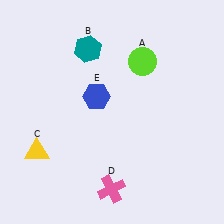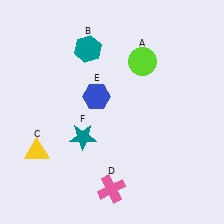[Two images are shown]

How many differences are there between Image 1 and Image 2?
There is 1 difference between the two images.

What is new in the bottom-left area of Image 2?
A teal star (F) was added in the bottom-left area of Image 2.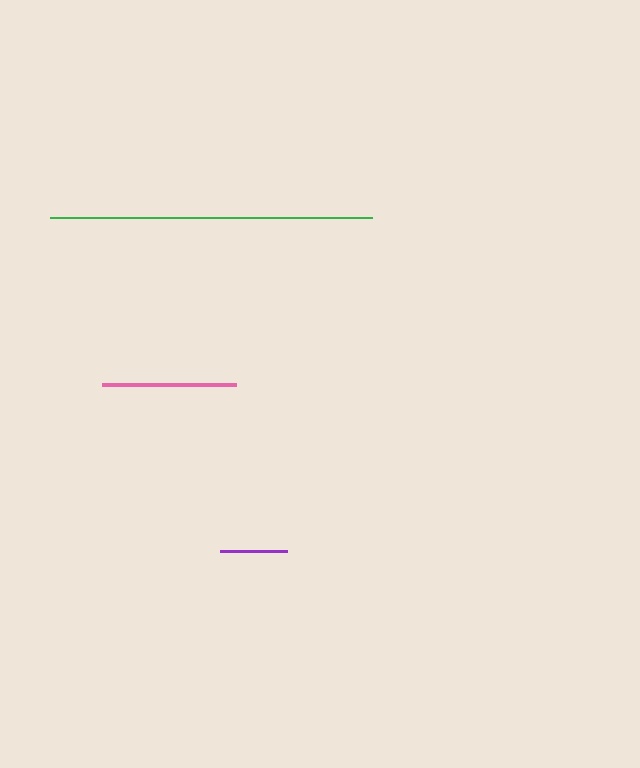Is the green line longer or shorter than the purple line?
The green line is longer than the purple line.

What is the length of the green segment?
The green segment is approximately 322 pixels long.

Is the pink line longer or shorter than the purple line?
The pink line is longer than the purple line.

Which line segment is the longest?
The green line is the longest at approximately 322 pixels.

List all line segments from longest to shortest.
From longest to shortest: green, pink, purple.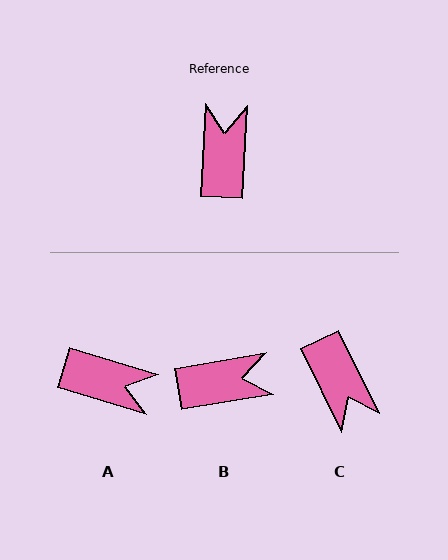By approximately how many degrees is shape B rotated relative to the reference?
Approximately 78 degrees clockwise.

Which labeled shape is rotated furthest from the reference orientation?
C, about 151 degrees away.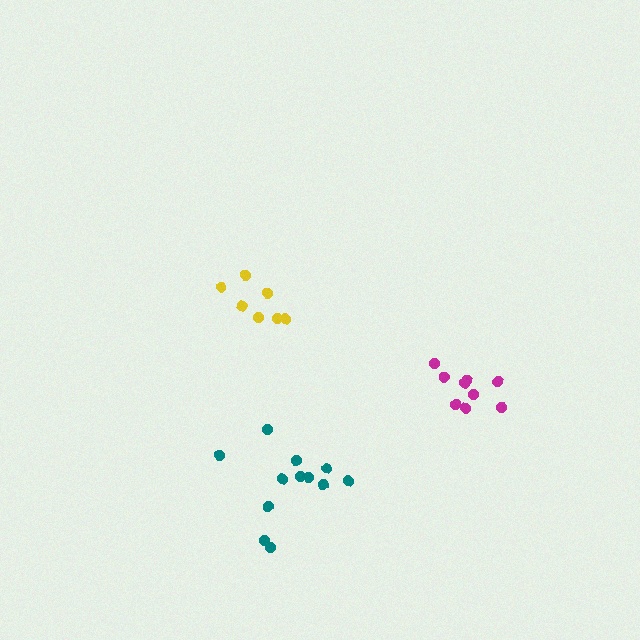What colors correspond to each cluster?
The clusters are colored: magenta, yellow, teal.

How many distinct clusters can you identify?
There are 3 distinct clusters.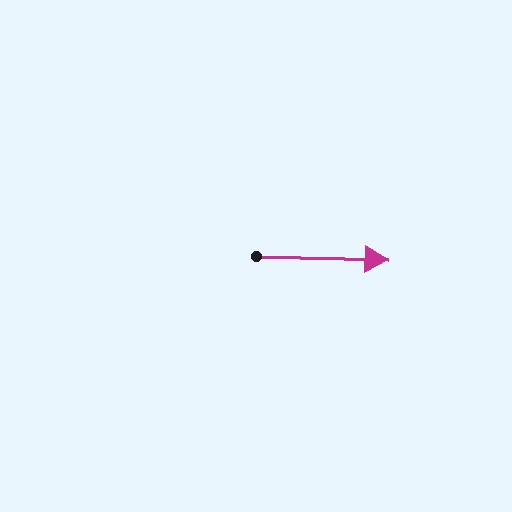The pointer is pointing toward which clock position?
Roughly 3 o'clock.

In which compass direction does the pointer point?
East.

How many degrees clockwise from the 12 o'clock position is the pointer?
Approximately 91 degrees.